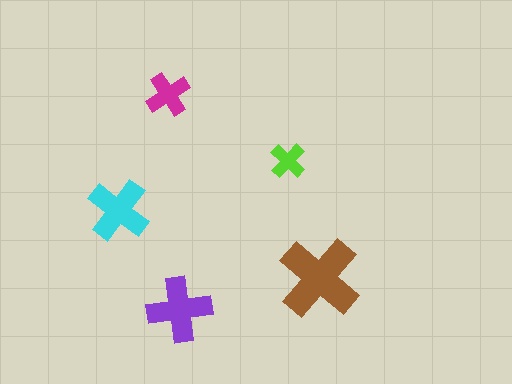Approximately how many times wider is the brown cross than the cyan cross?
About 1.5 times wider.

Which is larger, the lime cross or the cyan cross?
The cyan one.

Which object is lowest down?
The purple cross is bottommost.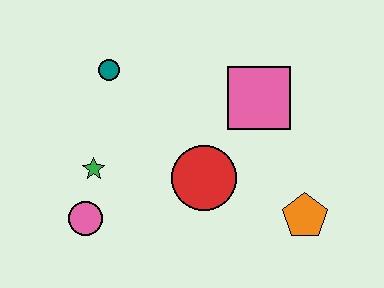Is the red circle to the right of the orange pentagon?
No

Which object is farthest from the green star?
The orange pentagon is farthest from the green star.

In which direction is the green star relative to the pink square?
The green star is to the left of the pink square.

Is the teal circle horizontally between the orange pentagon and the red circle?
No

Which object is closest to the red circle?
The pink square is closest to the red circle.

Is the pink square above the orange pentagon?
Yes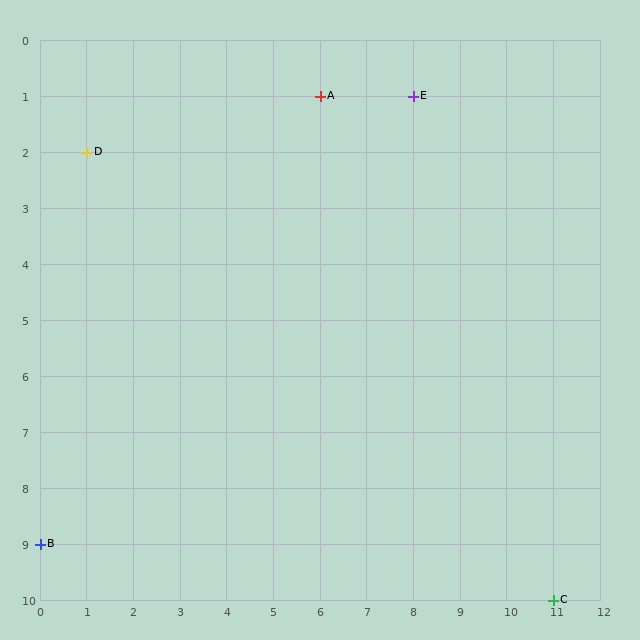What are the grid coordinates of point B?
Point B is at grid coordinates (0, 9).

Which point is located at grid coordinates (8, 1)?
Point E is at (8, 1).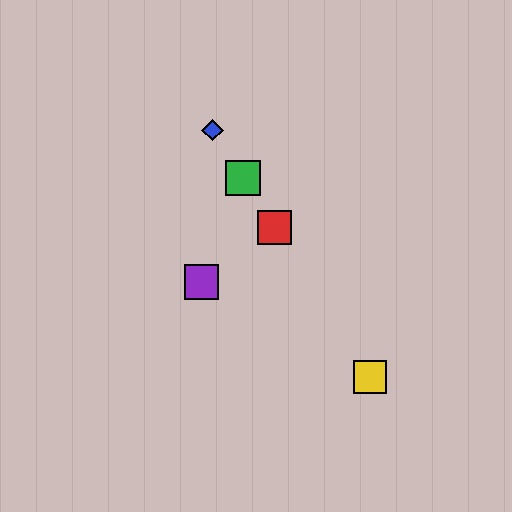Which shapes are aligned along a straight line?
The red square, the blue diamond, the green square, the yellow square are aligned along a straight line.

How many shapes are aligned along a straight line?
4 shapes (the red square, the blue diamond, the green square, the yellow square) are aligned along a straight line.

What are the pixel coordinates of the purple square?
The purple square is at (201, 282).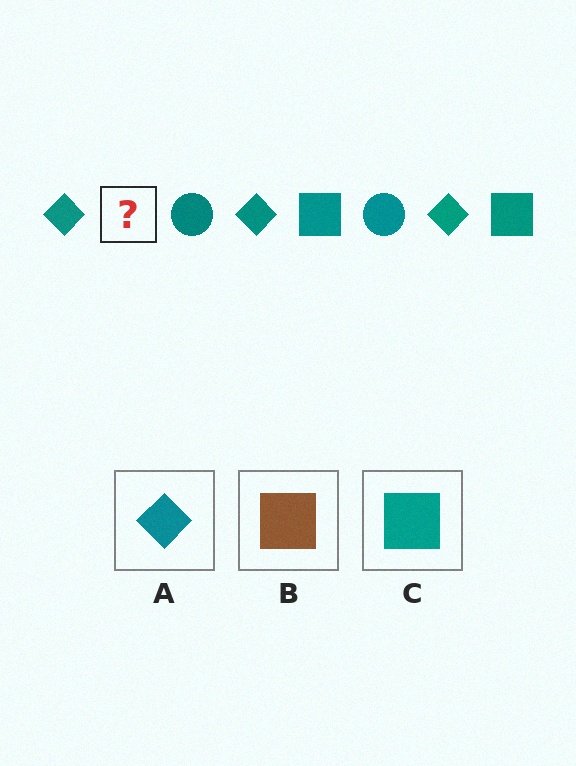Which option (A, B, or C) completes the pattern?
C.